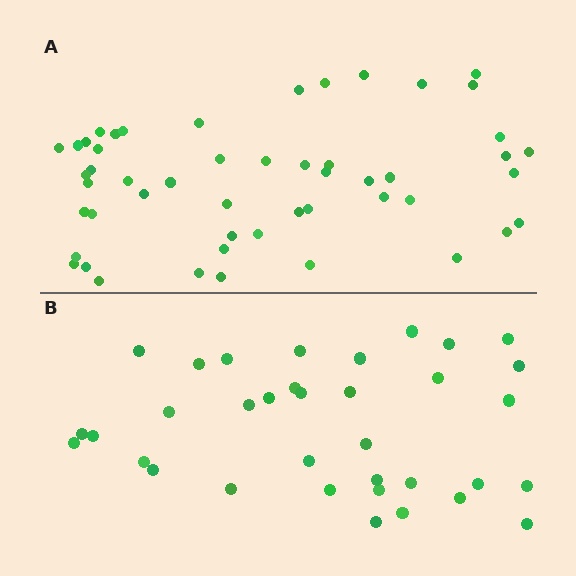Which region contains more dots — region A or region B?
Region A (the top region) has more dots.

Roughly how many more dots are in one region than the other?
Region A has approximately 15 more dots than region B.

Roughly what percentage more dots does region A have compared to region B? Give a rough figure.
About 45% more.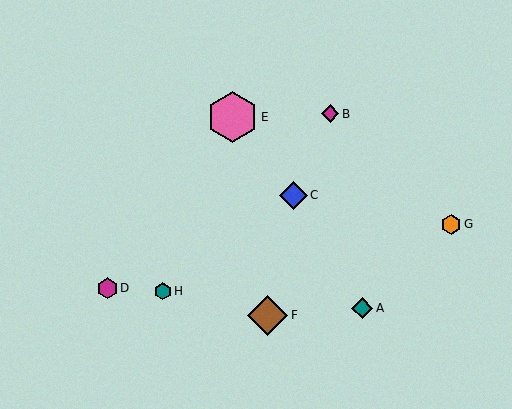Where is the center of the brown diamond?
The center of the brown diamond is at (268, 315).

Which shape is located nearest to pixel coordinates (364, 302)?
The teal diamond (labeled A) at (362, 308) is nearest to that location.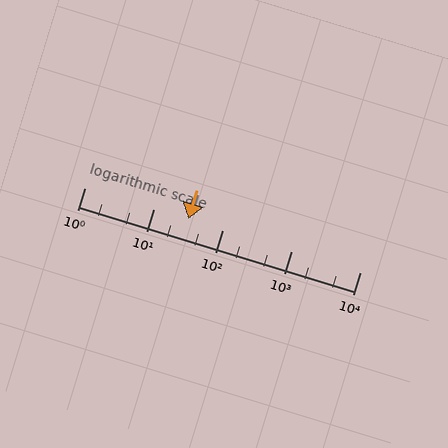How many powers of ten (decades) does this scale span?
The scale spans 4 decades, from 1 to 10000.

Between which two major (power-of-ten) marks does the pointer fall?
The pointer is between 10 and 100.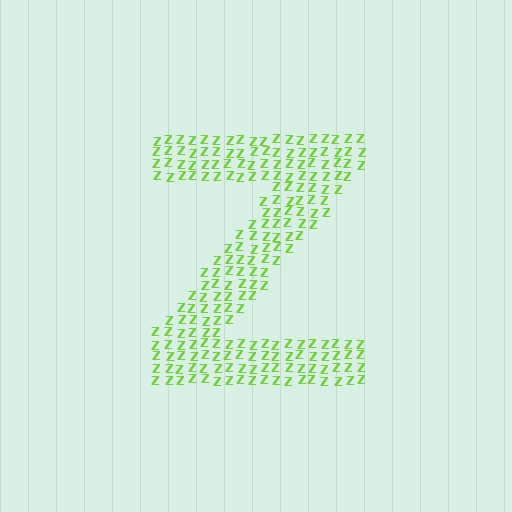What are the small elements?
The small elements are letter Z's.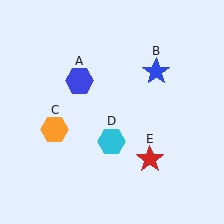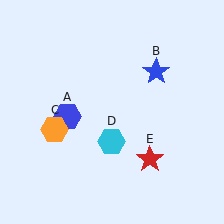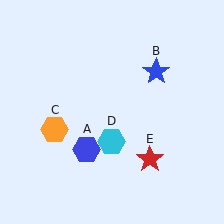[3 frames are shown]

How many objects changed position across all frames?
1 object changed position: blue hexagon (object A).